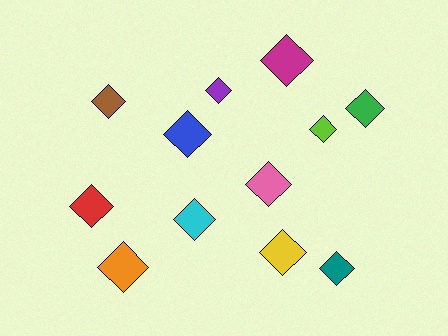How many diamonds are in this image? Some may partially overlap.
There are 12 diamonds.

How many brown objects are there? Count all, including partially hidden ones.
There is 1 brown object.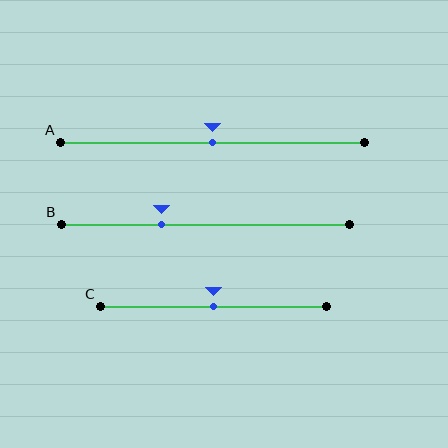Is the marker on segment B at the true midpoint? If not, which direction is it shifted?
No, the marker on segment B is shifted to the left by about 15% of the segment length.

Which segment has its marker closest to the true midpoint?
Segment A has its marker closest to the true midpoint.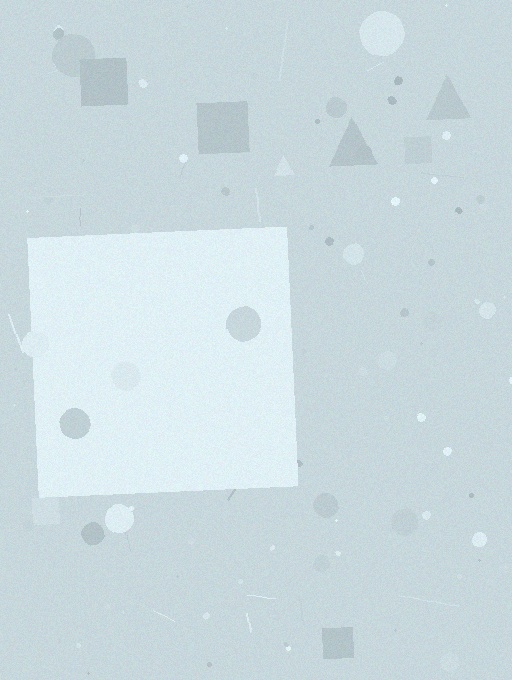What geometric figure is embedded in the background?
A square is embedded in the background.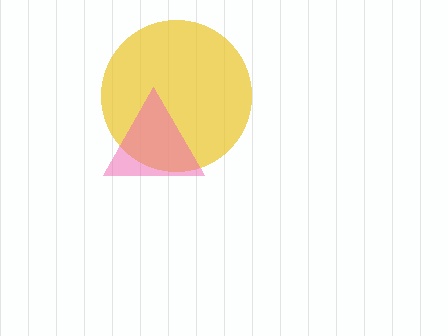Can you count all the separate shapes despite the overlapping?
Yes, there are 2 separate shapes.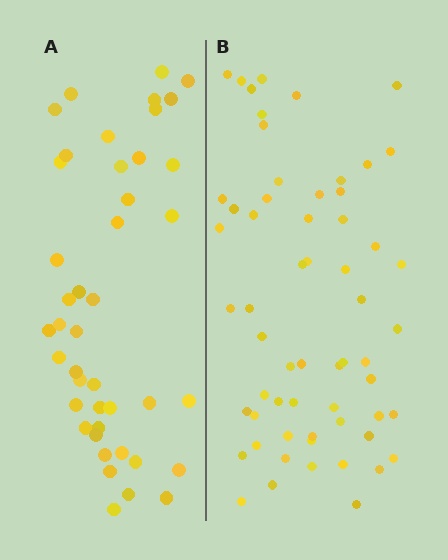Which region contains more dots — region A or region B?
Region B (the right region) has more dots.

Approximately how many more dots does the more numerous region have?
Region B has approximately 15 more dots than region A.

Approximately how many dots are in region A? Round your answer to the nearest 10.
About 40 dots. (The exact count is 43, which rounds to 40.)